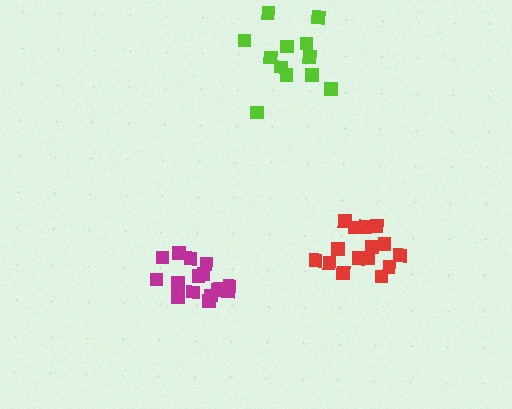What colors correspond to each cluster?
The clusters are colored: magenta, red, lime.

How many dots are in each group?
Group 1: 16 dots, Group 2: 15 dots, Group 3: 12 dots (43 total).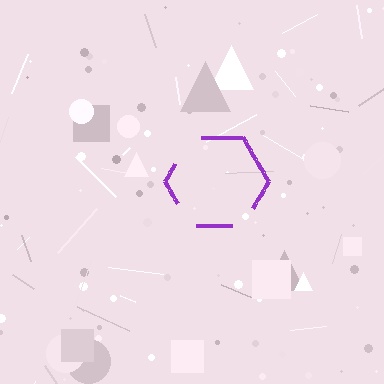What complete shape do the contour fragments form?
The contour fragments form a hexagon.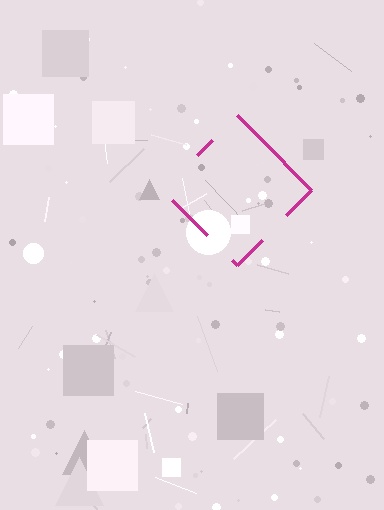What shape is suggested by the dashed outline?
The dashed outline suggests a diamond.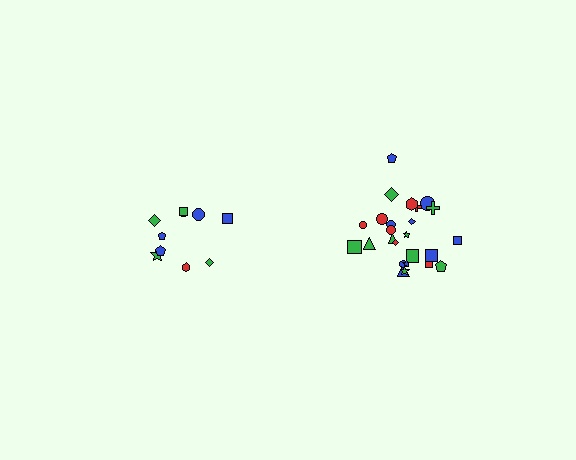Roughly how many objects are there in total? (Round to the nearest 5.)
Roughly 35 objects in total.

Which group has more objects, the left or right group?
The right group.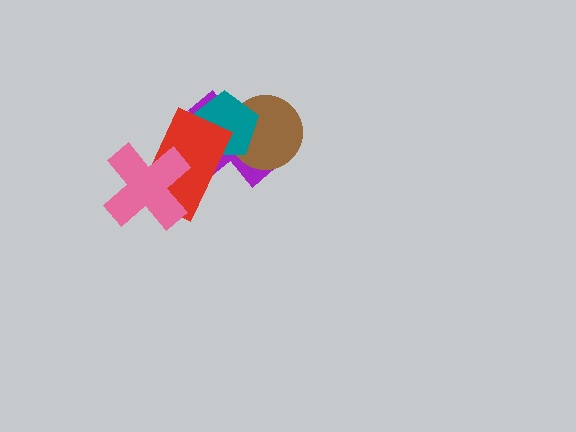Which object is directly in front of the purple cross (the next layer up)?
The brown circle is directly in front of the purple cross.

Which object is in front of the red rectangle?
The pink cross is in front of the red rectangle.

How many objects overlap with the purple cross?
3 objects overlap with the purple cross.